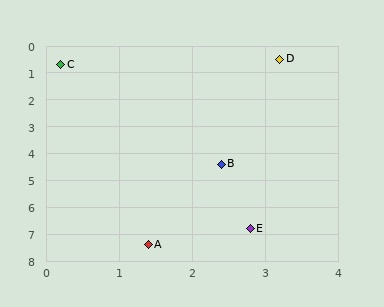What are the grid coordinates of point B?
Point B is at approximately (2.4, 4.4).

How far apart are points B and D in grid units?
Points B and D are about 4.0 grid units apart.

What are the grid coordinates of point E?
Point E is at approximately (2.8, 6.8).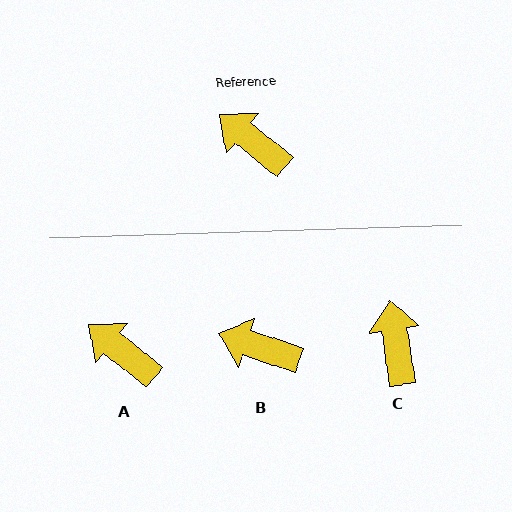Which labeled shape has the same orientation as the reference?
A.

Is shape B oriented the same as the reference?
No, it is off by about 21 degrees.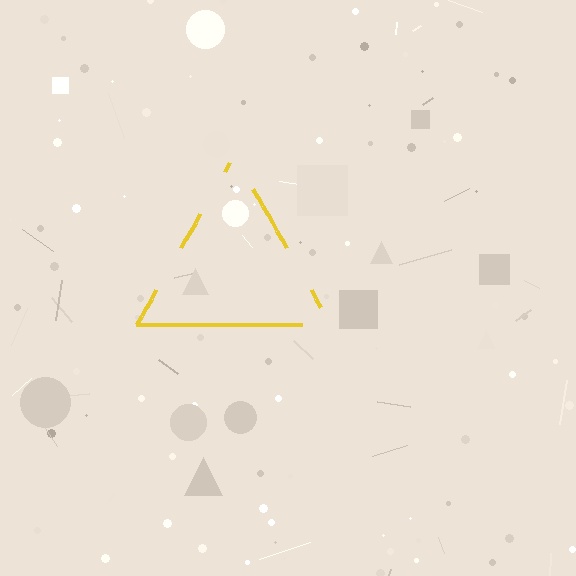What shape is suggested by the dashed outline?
The dashed outline suggests a triangle.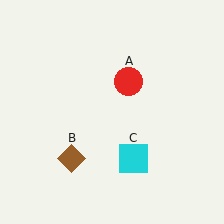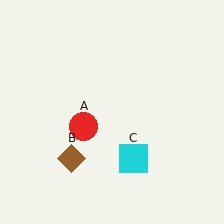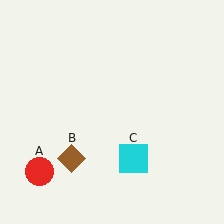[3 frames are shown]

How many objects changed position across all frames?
1 object changed position: red circle (object A).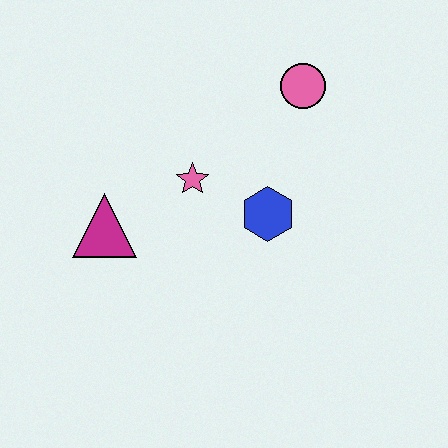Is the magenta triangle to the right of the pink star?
No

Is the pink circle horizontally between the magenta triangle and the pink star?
No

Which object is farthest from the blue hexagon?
The magenta triangle is farthest from the blue hexagon.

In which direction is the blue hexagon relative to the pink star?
The blue hexagon is to the right of the pink star.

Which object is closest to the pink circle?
The blue hexagon is closest to the pink circle.